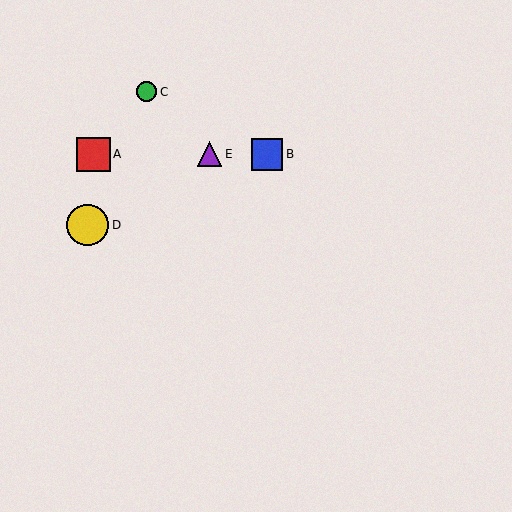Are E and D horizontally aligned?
No, E is at y≈154 and D is at y≈225.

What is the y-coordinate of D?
Object D is at y≈225.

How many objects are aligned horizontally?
3 objects (A, B, E) are aligned horizontally.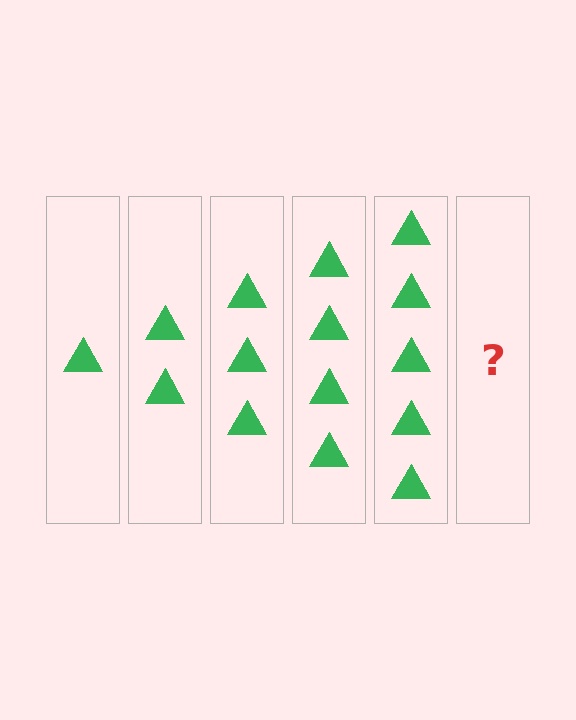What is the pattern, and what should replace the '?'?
The pattern is that each step adds one more triangle. The '?' should be 6 triangles.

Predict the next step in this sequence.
The next step is 6 triangles.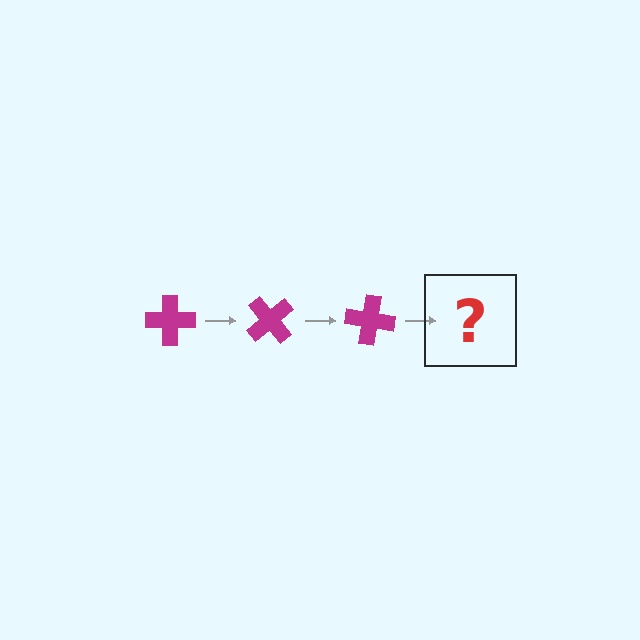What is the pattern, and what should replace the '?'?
The pattern is that the cross rotates 50 degrees each step. The '?' should be a magenta cross rotated 150 degrees.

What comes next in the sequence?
The next element should be a magenta cross rotated 150 degrees.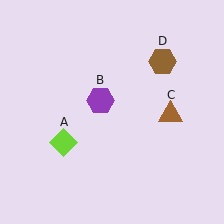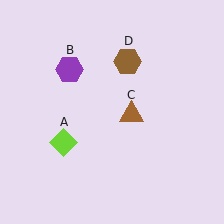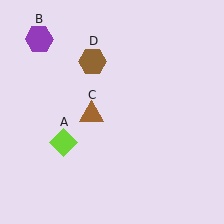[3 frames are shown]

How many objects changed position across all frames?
3 objects changed position: purple hexagon (object B), brown triangle (object C), brown hexagon (object D).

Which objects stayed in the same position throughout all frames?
Lime diamond (object A) remained stationary.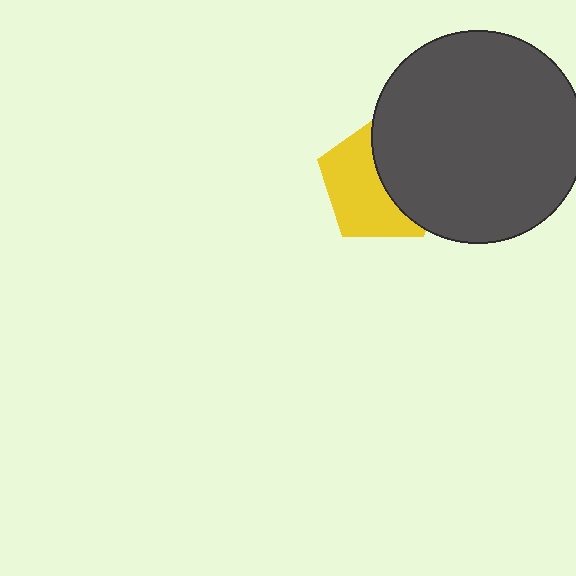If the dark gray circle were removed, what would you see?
You would see the complete yellow pentagon.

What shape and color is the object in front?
The object in front is a dark gray circle.